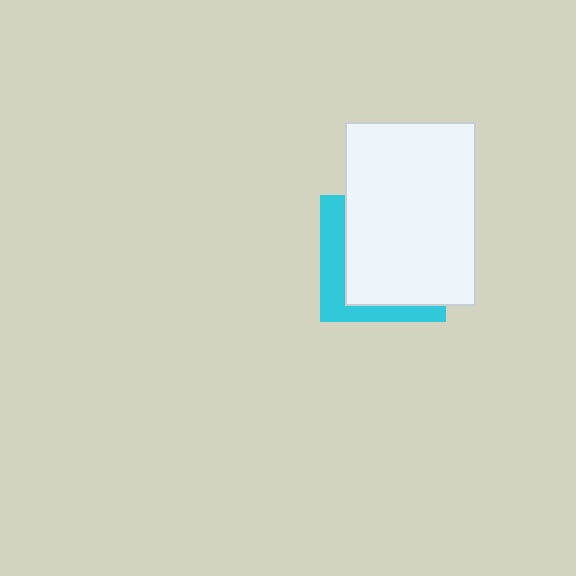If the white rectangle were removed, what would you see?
You would see the complete cyan square.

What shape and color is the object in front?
The object in front is a white rectangle.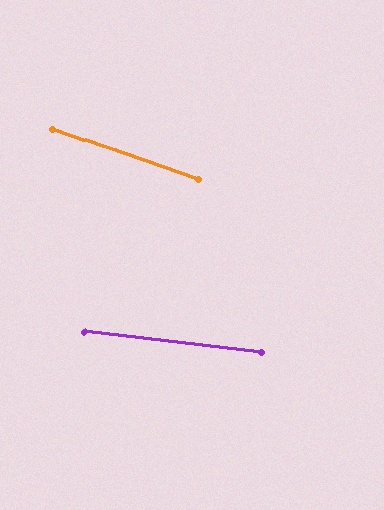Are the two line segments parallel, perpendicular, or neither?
Neither parallel nor perpendicular — they differ by about 13°.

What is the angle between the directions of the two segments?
Approximately 13 degrees.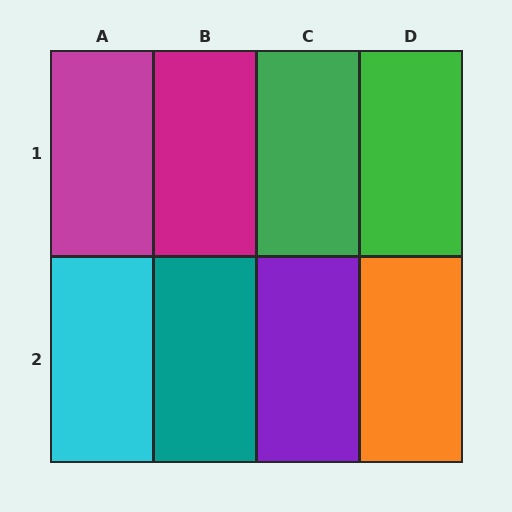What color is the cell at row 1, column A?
Magenta.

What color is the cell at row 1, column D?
Green.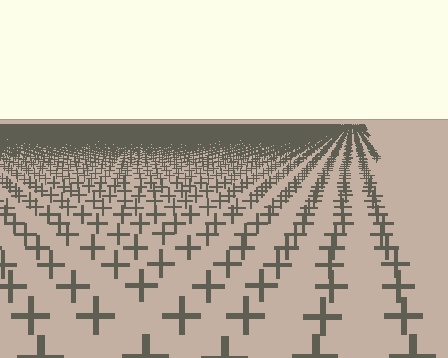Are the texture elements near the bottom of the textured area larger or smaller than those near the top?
Larger. Near the bottom, elements are closer to the viewer and appear at a bigger on-screen size.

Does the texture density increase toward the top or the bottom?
Density increases toward the top.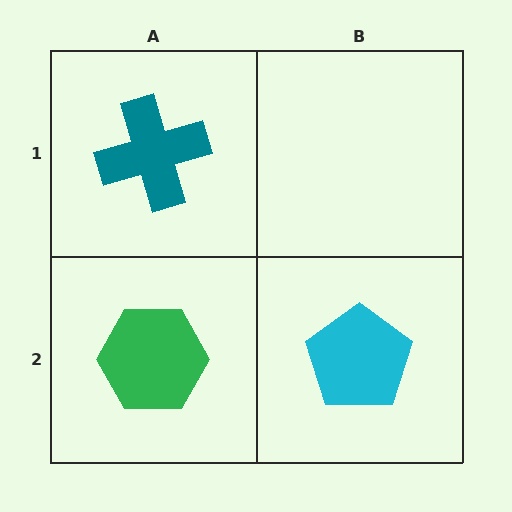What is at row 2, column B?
A cyan pentagon.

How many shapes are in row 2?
2 shapes.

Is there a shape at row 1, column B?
No, that cell is empty.